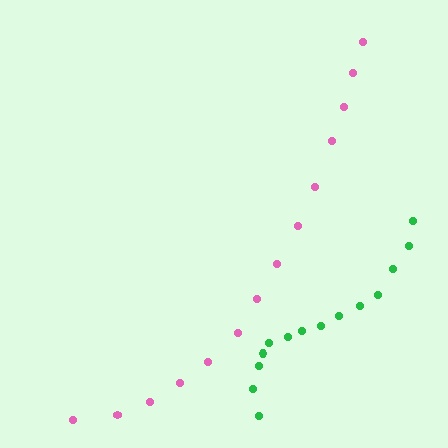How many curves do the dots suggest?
There are 2 distinct paths.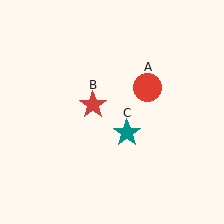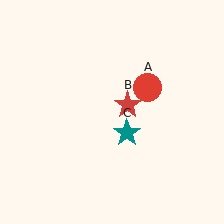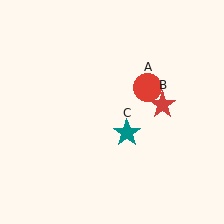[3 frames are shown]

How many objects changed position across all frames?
1 object changed position: red star (object B).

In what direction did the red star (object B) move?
The red star (object B) moved right.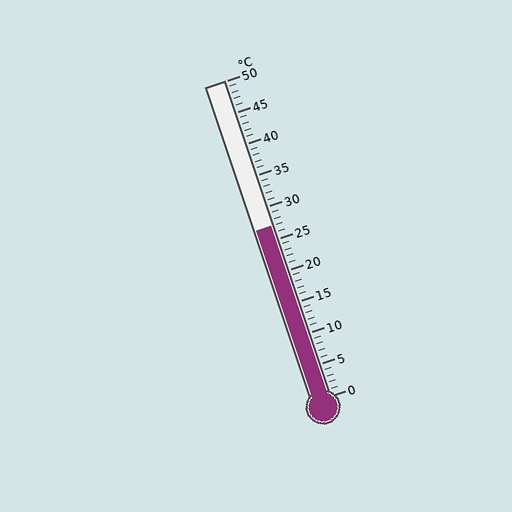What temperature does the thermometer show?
The thermometer shows approximately 27°C.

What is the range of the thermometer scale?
The thermometer scale ranges from 0°C to 50°C.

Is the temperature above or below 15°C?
The temperature is above 15°C.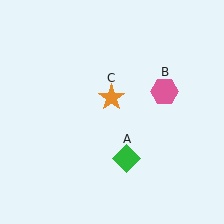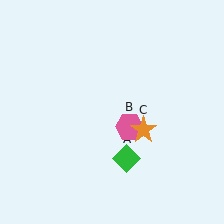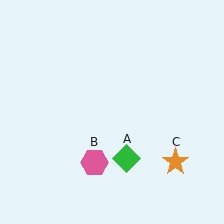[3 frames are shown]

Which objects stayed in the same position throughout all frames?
Green diamond (object A) remained stationary.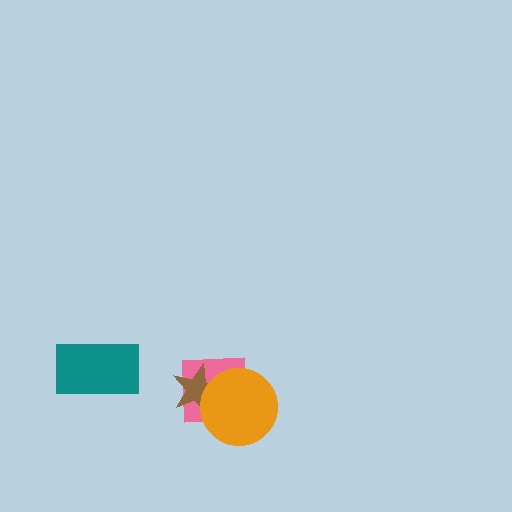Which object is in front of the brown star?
The orange circle is in front of the brown star.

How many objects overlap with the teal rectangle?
0 objects overlap with the teal rectangle.